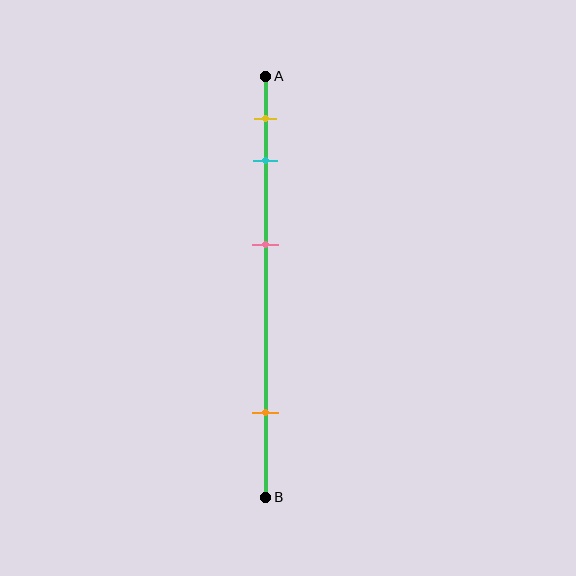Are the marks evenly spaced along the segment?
No, the marks are not evenly spaced.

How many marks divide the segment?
There are 4 marks dividing the segment.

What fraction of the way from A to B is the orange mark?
The orange mark is approximately 80% (0.8) of the way from A to B.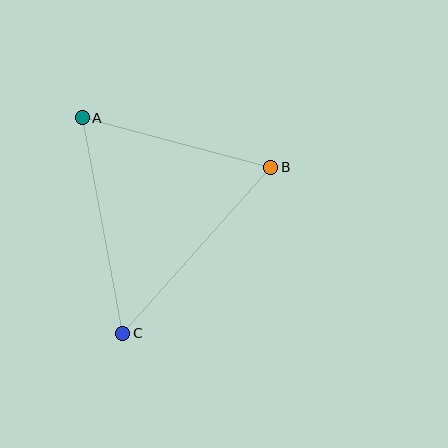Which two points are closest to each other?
Points A and B are closest to each other.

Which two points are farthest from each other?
Points B and C are farthest from each other.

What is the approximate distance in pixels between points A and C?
The distance between A and C is approximately 220 pixels.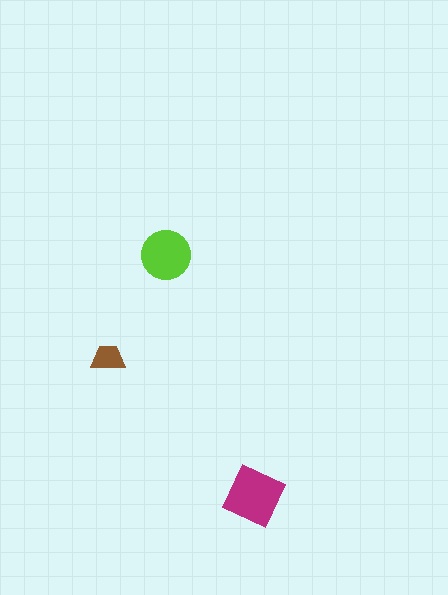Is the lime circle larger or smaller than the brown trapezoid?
Larger.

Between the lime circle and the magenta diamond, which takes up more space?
The magenta diamond.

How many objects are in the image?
There are 3 objects in the image.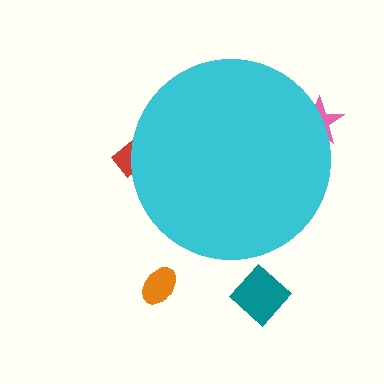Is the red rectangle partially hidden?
Yes, the red rectangle is partially hidden behind the cyan circle.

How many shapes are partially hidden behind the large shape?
2 shapes are partially hidden.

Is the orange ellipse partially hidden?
No, the orange ellipse is fully visible.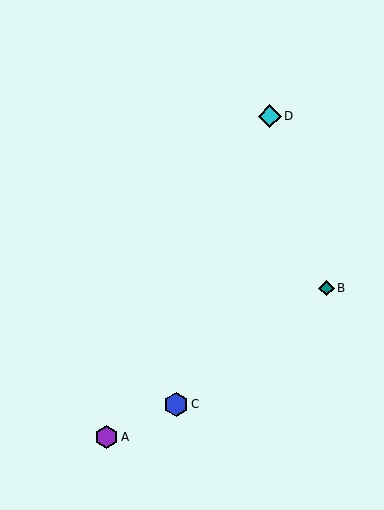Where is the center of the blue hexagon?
The center of the blue hexagon is at (176, 404).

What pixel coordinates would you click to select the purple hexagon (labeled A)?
Click at (107, 437) to select the purple hexagon A.